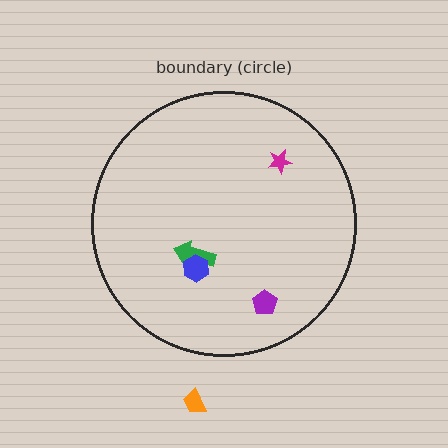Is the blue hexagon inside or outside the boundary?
Inside.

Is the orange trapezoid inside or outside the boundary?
Outside.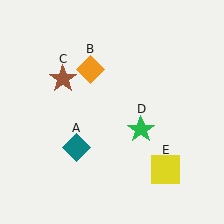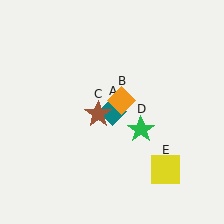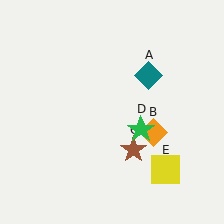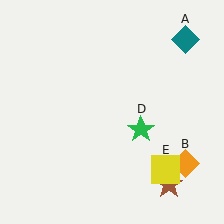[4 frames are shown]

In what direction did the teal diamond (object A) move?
The teal diamond (object A) moved up and to the right.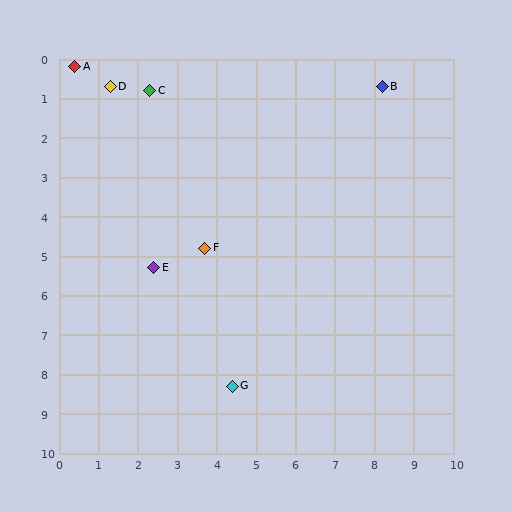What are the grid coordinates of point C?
Point C is at approximately (2.3, 0.8).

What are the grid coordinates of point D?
Point D is at approximately (1.3, 0.7).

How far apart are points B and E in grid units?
Points B and E are about 7.4 grid units apart.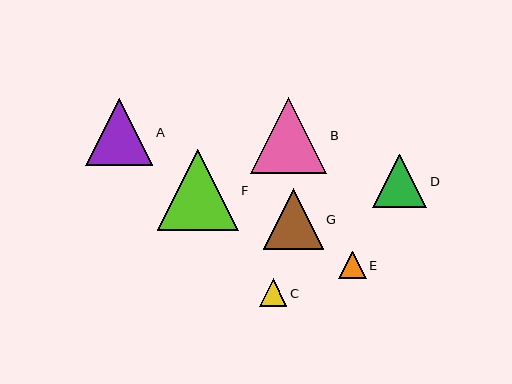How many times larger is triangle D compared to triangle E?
Triangle D is approximately 1.9 times the size of triangle E.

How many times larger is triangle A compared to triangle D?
Triangle A is approximately 1.3 times the size of triangle D.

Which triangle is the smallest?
Triangle C is the smallest with a size of approximately 27 pixels.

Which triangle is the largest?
Triangle F is the largest with a size of approximately 81 pixels.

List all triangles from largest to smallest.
From largest to smallest: F, B, A, G, D, E, C.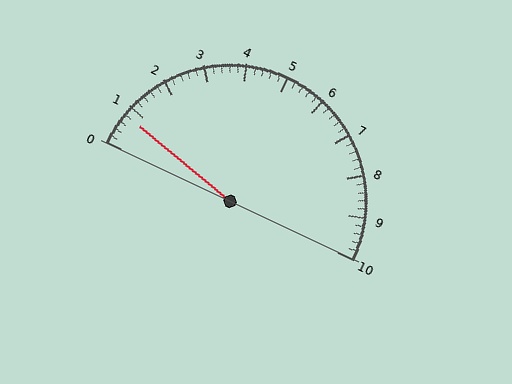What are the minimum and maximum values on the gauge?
The gauge ranges from 0 to 10.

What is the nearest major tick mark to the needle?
The nearest major tick mark is 1.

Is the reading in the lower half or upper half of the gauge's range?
The reading is in the lower half of the range (0 to 10).